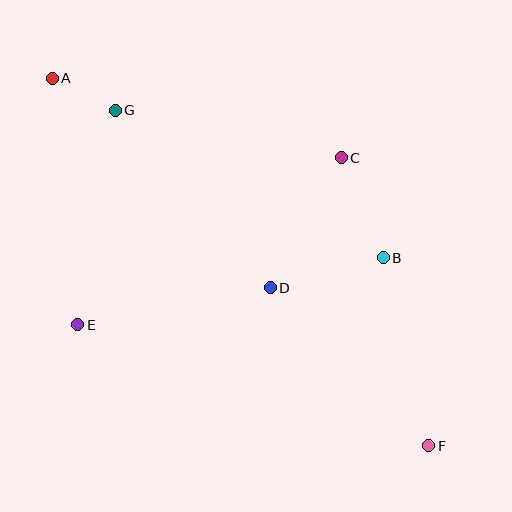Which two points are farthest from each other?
Points A and F are farthest from each other.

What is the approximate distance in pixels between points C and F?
The distance between C and F is approximately 301 pixels.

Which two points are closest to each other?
Points A and G are closest to each other.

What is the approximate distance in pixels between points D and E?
The distance between D and E is approximately 196 pixels.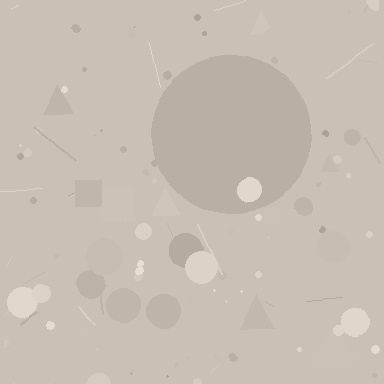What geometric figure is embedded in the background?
A circle is embedded in the background.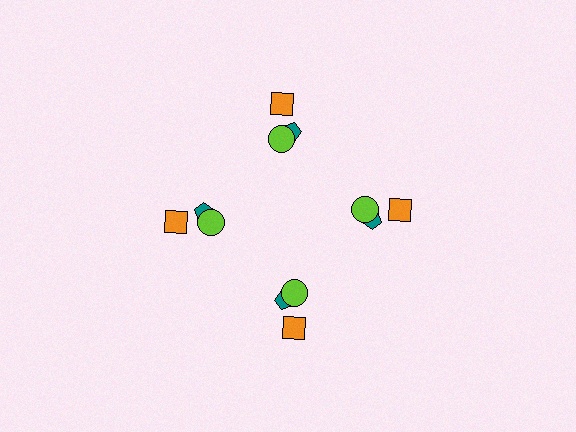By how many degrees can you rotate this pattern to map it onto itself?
The pattern maps onto itself every 90 degrees of rotation.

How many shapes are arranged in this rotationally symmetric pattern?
There are 12 shapes, arranged in 4 groups of 3.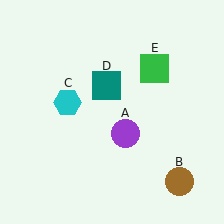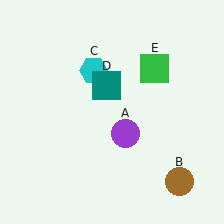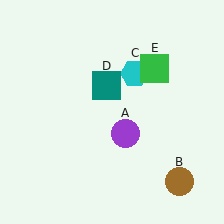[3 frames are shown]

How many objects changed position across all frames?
1 object changed position: cyan hexagon (object C).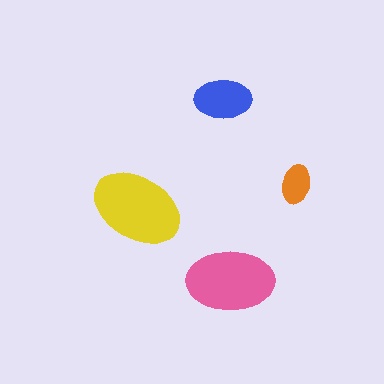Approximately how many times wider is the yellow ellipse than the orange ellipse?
About 2.5 times wider.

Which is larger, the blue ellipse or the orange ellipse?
The blue one.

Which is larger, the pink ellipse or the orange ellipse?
The pink one.